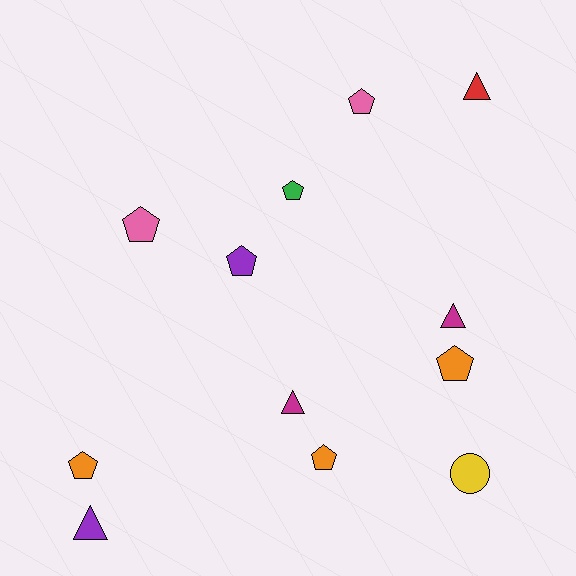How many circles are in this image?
There is 1 circle.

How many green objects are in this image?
There is 1 green object.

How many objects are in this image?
There are 12 objects.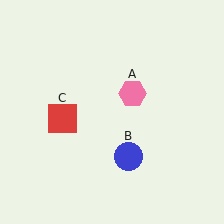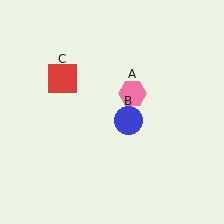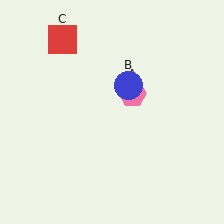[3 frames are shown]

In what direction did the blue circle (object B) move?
The blue circle (object B) moved up.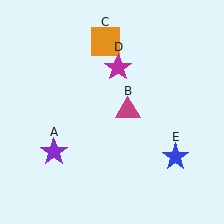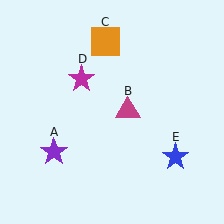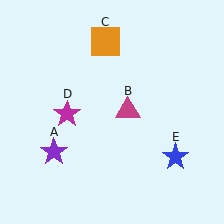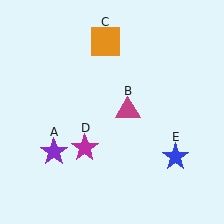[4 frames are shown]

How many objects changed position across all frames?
1 object changed position: magenta star (object D).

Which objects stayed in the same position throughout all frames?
Purple star (object A) and magenta triangle (object B) and orange square (object C) and blue star (object E) remained stationary.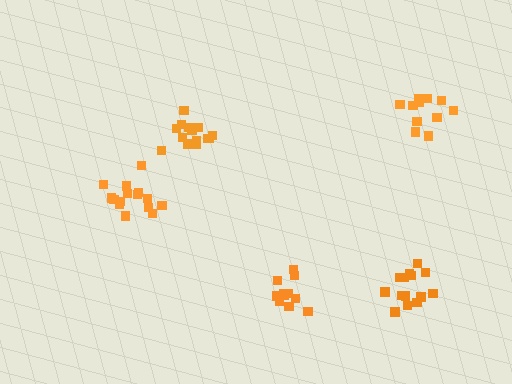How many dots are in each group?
Group 1: 11 dots, Group 2: 15 dots, Group 3: 15 dots, Group 4: 12 dots, Group 5: 14 dots (67 total).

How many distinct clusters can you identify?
There are 5 distinct clusters.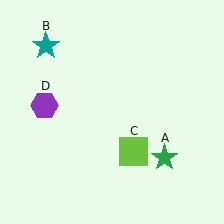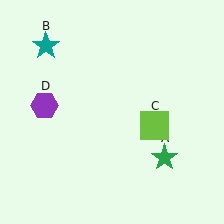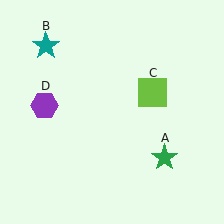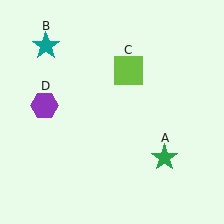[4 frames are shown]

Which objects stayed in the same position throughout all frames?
Green star (object A) and teal star (object B) and purple hexagon (object D) remained stationary.